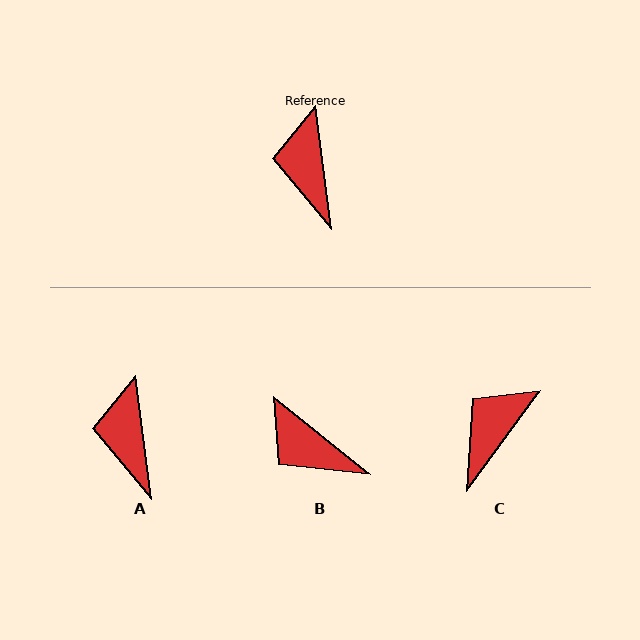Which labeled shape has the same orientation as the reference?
A.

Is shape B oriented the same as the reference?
No, it is off by about 44 degrees.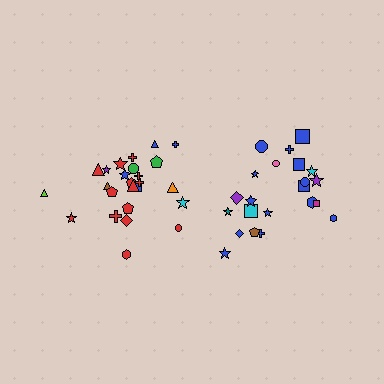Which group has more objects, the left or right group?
The left group.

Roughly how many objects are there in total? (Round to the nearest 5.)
Roughly 45 objects in total.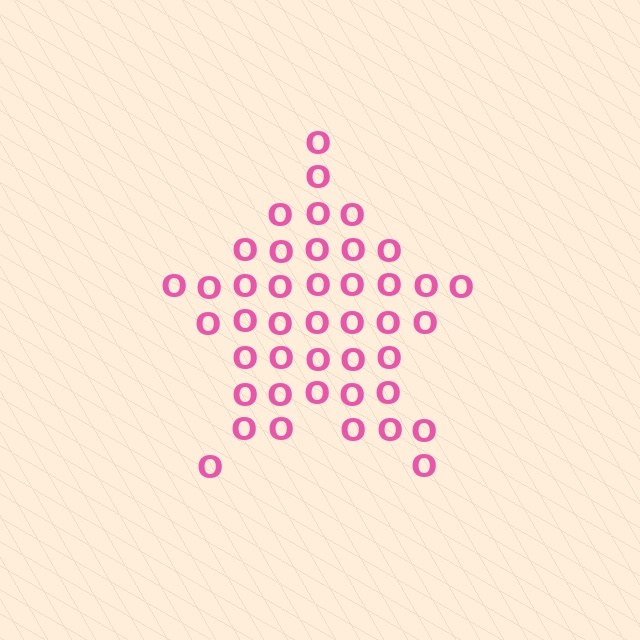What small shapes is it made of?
It is made of small letter O's.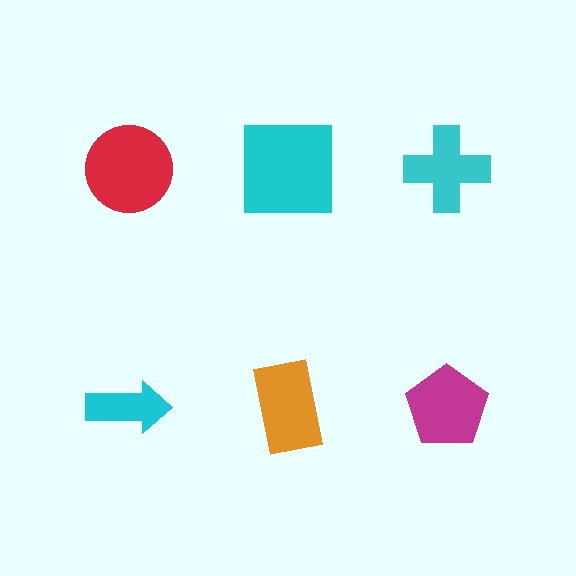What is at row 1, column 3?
A cyan cross.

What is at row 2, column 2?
An orange rectangle.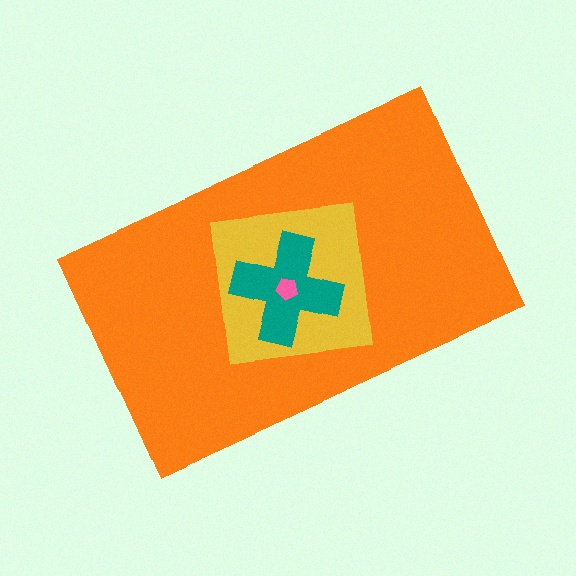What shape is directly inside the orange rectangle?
The yellow square.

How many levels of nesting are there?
4.